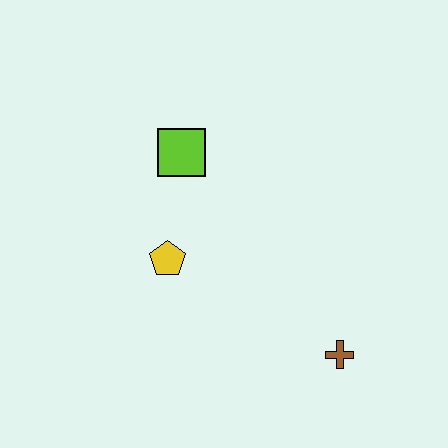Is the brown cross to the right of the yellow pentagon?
Yes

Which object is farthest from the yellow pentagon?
The brown cross is farthest from the yellow pentagon.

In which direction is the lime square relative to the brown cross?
The lime square is above the brown cross.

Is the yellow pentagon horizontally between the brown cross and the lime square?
No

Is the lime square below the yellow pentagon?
No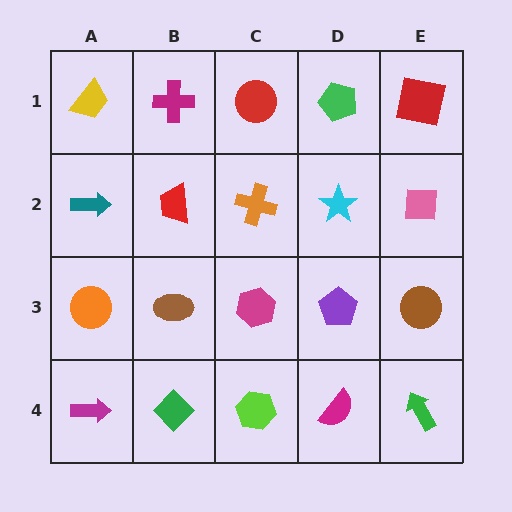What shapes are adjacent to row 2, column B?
A magenta cross (row 1, column B), a brown ellipse (row 3, column B), a teal arrow (row 2, column A), an orange cross (row 2, column C).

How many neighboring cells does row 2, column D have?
4.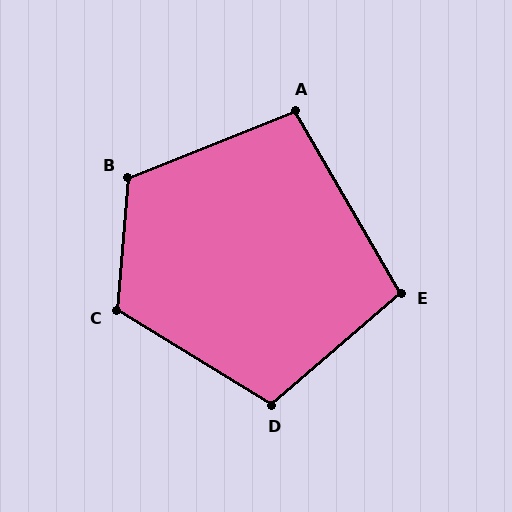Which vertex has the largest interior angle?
B, at approximately 117 degrees.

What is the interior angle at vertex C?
Approximately 116 degrees (obtuse).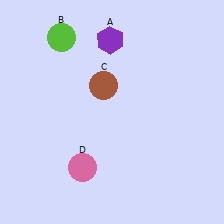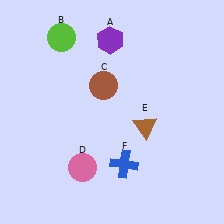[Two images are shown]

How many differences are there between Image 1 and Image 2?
There are 2 differences between the two images.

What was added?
A brown triangle (E), a blue cross (F) were added in Image 2.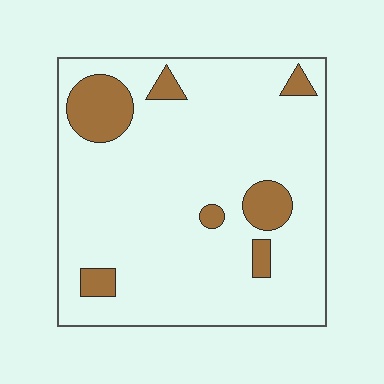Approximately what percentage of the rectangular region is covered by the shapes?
Approximately 15%.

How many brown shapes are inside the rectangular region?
7.